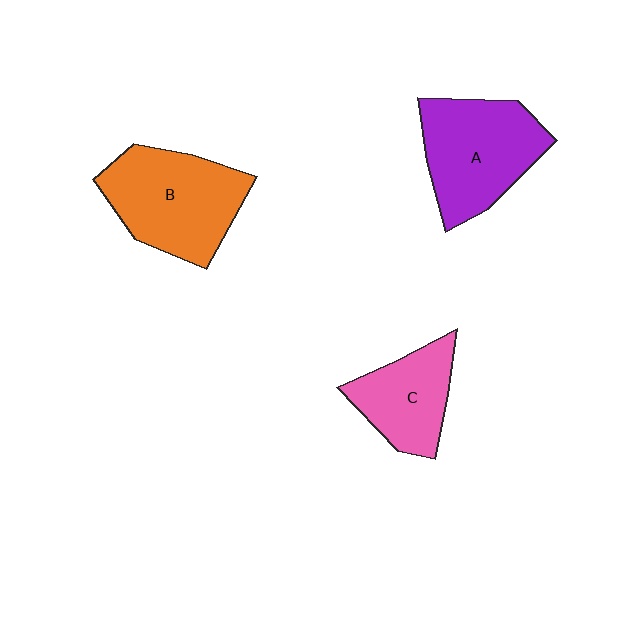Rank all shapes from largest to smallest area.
From largest to smallest: B (orange), A (purple), C (pink).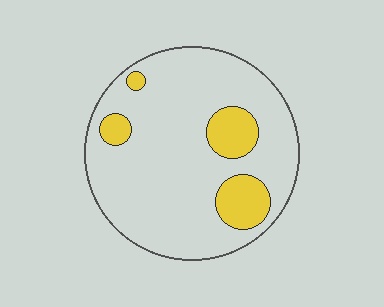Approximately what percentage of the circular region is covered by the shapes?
Approximately 15%.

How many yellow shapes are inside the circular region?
4.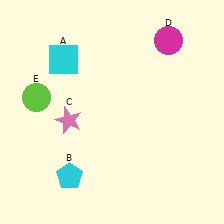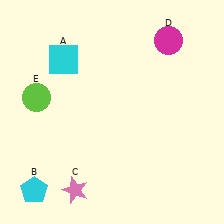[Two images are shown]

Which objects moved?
The objects that moved are: the cyan pentagon (B), the pink star (C).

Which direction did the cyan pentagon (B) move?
The cyan pentagon (B) moved left.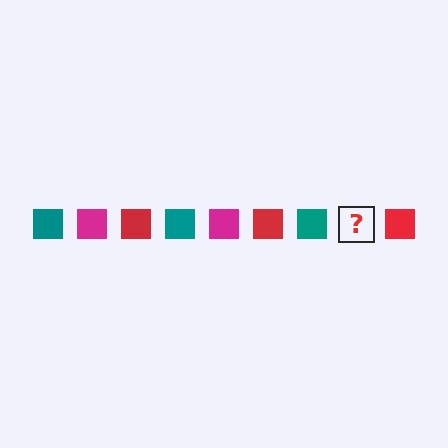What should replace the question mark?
The question mark should be replaced with a magenta square.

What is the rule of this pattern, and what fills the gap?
The rule is that the pattern cycles through teal, magenta, red squares. The gap should be filled with a magenta square.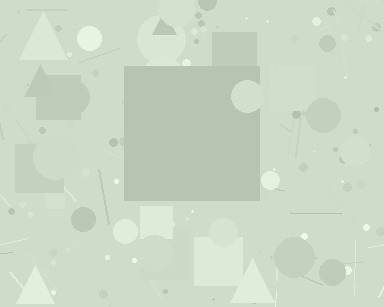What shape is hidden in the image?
A square is hidden in the image.